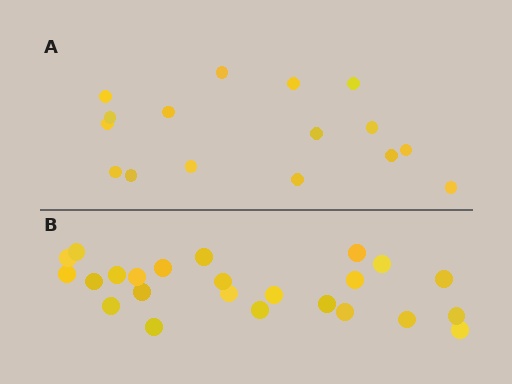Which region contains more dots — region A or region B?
Region B (the bottom region) has more dots.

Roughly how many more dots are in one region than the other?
Region B has roughly 8 or so more dots than region A.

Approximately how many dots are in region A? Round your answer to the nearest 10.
About 20 dots. (The exact count is 16, which rounds to 20.)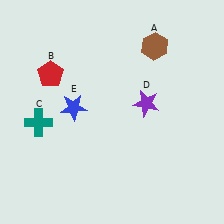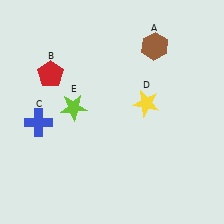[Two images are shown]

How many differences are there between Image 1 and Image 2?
There are 3 differences between the two images.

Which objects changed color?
C changed from teal to blue. D changed from purple to yellow. E changed from blue to lime.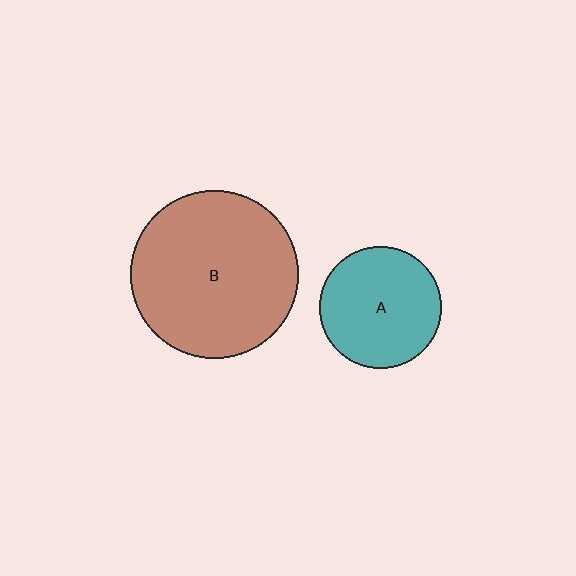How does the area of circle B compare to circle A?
Approximately 1.9 times.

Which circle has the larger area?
Circle B (brown).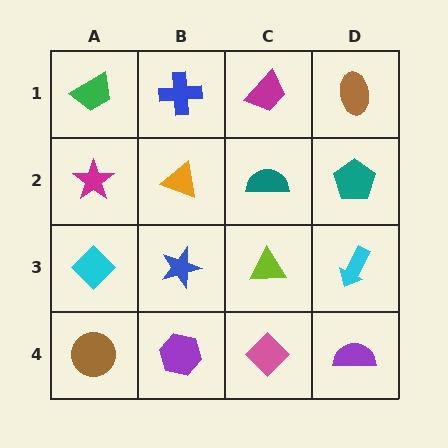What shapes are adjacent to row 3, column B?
An orange triangle (row 2, column B), a purple hexagon (row 4, column B), a cyan diamond (row 3, column A), a lime triangle (row 3, column C).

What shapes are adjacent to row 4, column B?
A blue star (row 3, column B), a brown circle (row 4, column A), a pink diamond (row 4, column C).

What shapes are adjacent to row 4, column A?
A cyan diamond (row 3, column A), a purple hexagon (row 4, column B).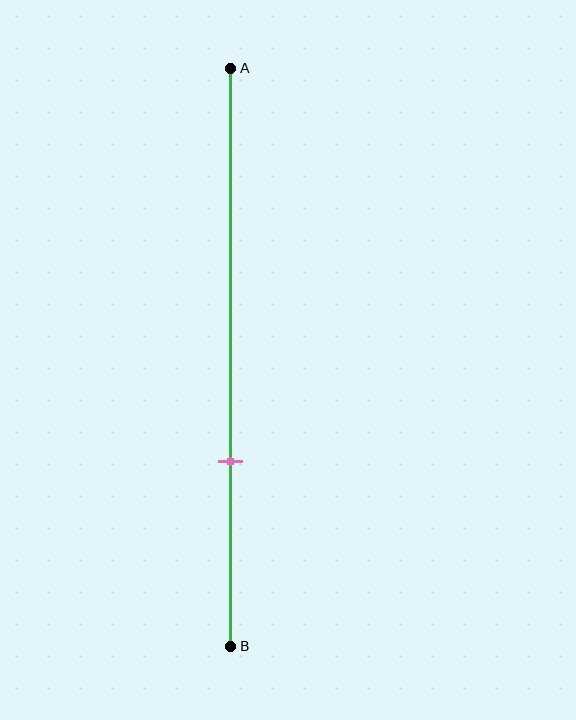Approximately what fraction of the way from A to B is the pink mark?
The pink mark is approximately 70% of the way from A to B.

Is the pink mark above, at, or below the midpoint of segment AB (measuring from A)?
The pink mark is below the midpoint of segment AB.